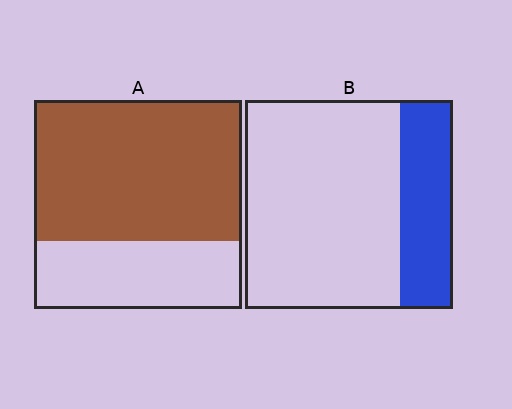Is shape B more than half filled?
No.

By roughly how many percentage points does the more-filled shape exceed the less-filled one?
By roughly 40 percentage points (A over B).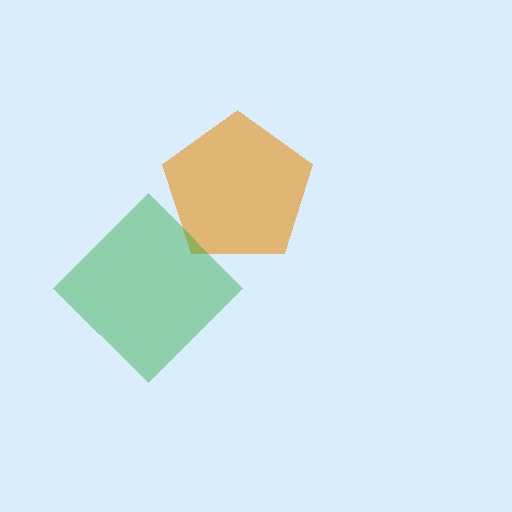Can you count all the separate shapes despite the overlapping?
Yes, there are 2 separate shapes.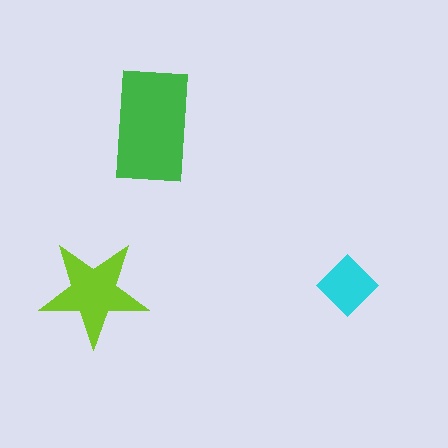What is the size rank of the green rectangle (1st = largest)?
1st.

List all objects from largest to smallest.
The green rectangle, the lime star, the cyan diamond.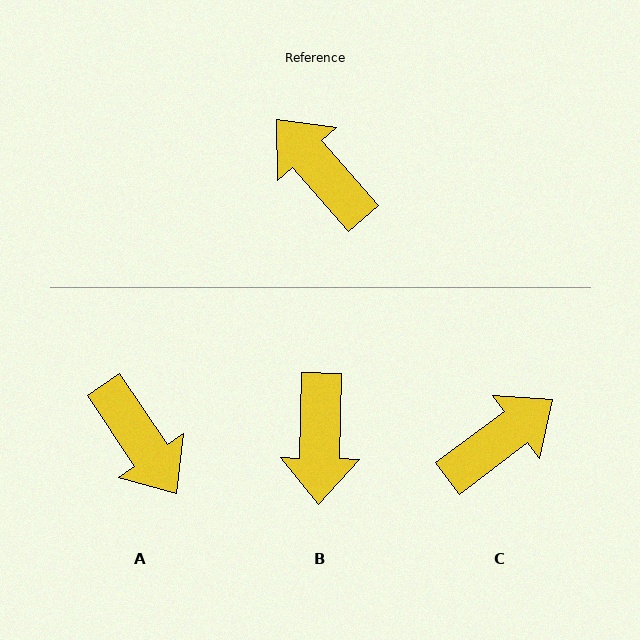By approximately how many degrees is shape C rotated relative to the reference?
Approximately 95 degrees clockwise.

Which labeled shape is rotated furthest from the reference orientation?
A, about 172 degrees away.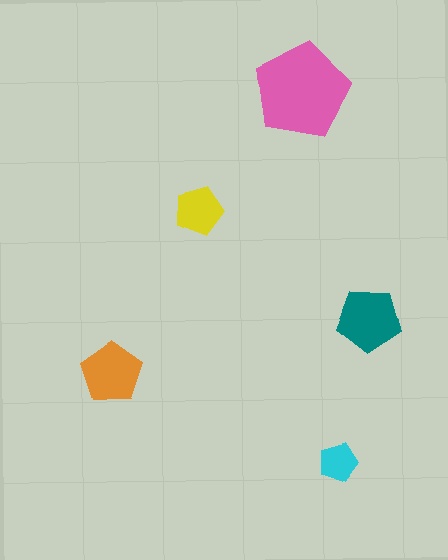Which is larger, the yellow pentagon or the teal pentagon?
The teal one.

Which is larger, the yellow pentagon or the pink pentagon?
The pink one.